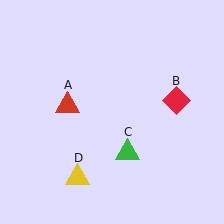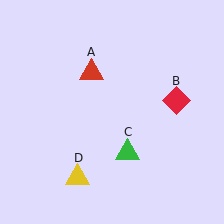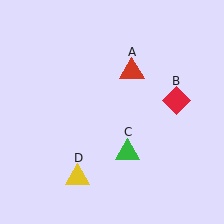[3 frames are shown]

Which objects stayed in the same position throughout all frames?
Red diamond (object B) and green triangle (object C) and yellow triangle (object D) remained stationary.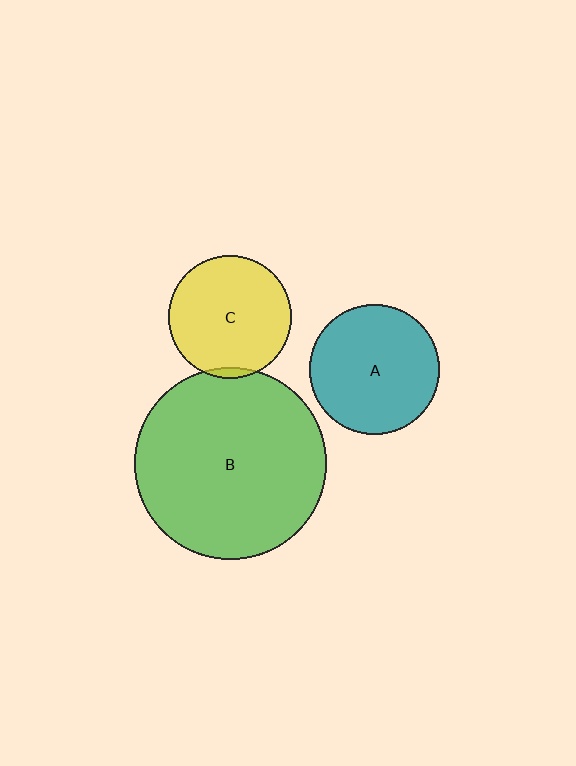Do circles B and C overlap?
Yes.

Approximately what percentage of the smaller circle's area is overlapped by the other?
Approximately 5%.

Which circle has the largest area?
Circle B (green).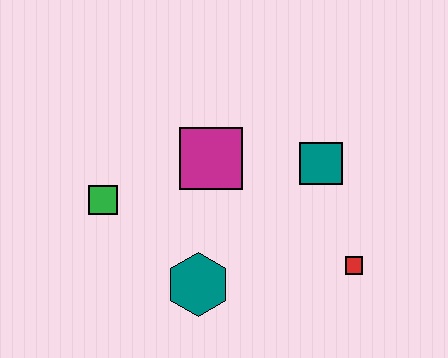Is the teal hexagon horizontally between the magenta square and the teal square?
No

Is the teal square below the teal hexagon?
No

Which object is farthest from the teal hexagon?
The teal square is farthest from the teal hexagon.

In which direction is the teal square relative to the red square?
The teal square is above the red square.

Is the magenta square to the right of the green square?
Yes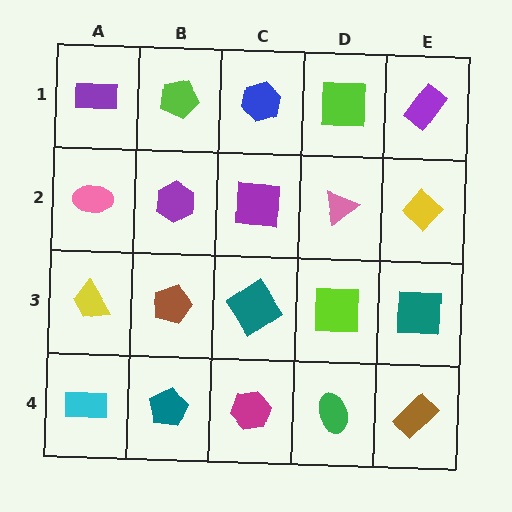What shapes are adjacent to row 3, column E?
A yellow diamond (row 2, column E), a brown rectangle (row 4, column E), a lime square (row 3, column D).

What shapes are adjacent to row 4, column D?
A lime square (row 3, column D), a magenta hexagon (row 4, column C), a brown rectangle (row 4, column E).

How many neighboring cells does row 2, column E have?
3.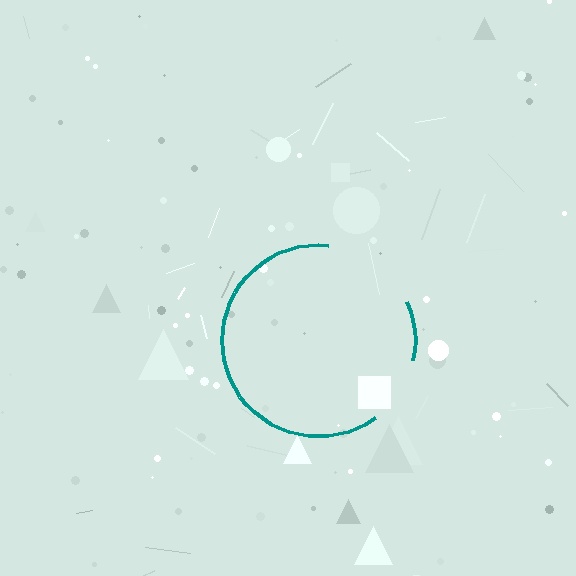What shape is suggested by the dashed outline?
The dashed outline suggests a circle.